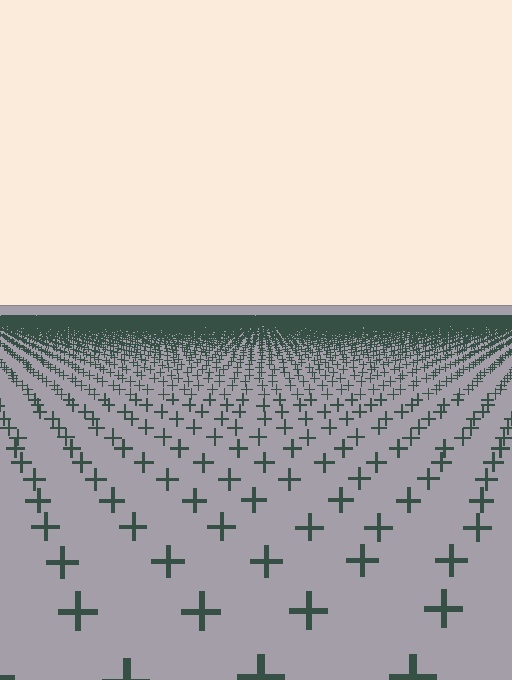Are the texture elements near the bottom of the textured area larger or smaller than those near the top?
Larger. Near the bottom, elements are closer to the viewer and appear at a bigger on-screen size.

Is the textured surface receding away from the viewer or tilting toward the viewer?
The surface is receding away from the viewer. Texture elements get smaller and denser toward the top.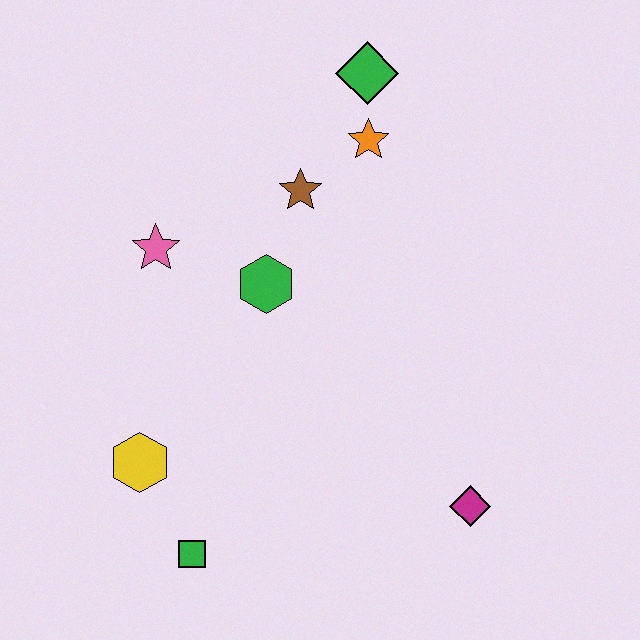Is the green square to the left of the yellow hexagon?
No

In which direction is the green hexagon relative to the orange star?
The green hexagon is below the orange star.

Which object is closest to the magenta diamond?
The green square is closest to the magenta diamond.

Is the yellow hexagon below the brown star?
Yes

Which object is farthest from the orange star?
The green square is farthest from the orange star.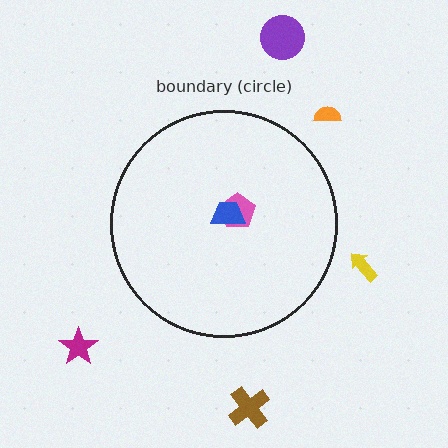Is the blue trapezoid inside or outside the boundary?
Inside.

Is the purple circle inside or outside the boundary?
Outside.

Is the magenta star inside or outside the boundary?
Outside.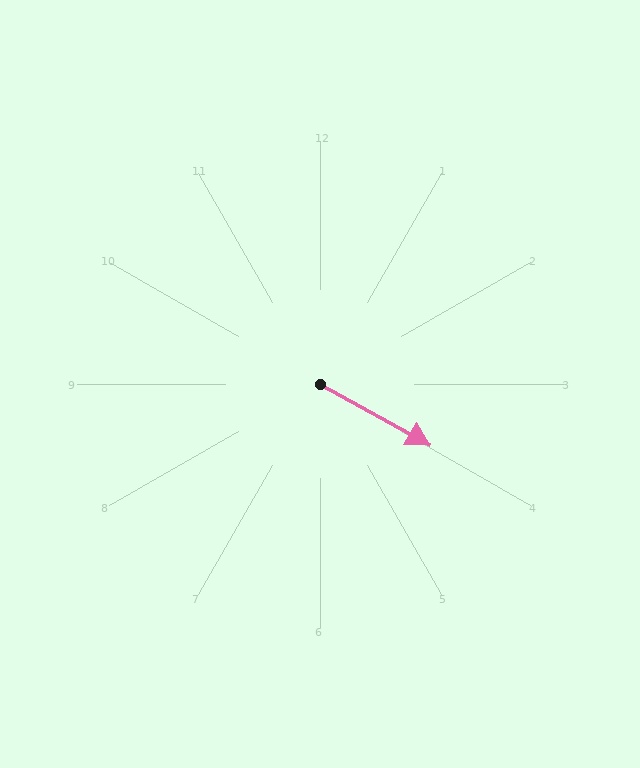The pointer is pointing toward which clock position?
Roughly 4 o'clock.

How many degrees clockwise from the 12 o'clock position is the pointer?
Approximately 119 degrees.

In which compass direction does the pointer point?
Southeast.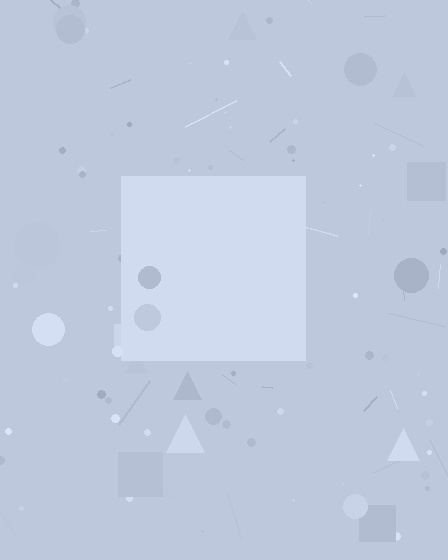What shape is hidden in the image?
A square is hidden in the image.